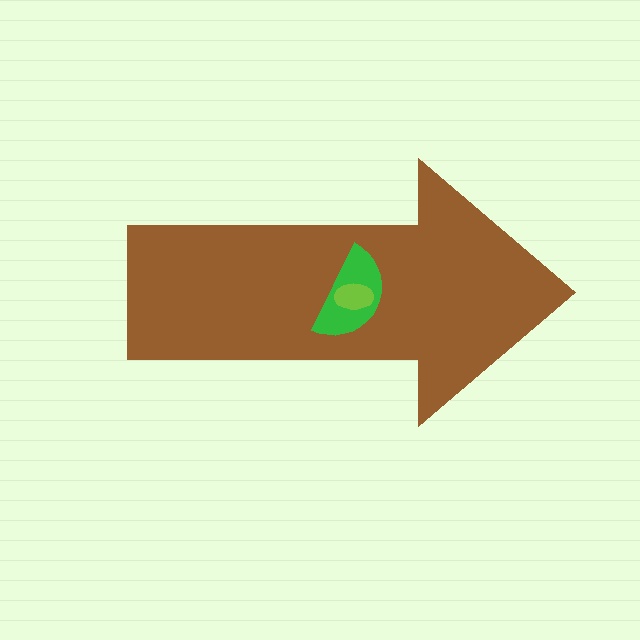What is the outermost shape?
The brown arrow.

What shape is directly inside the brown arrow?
The green semicircle.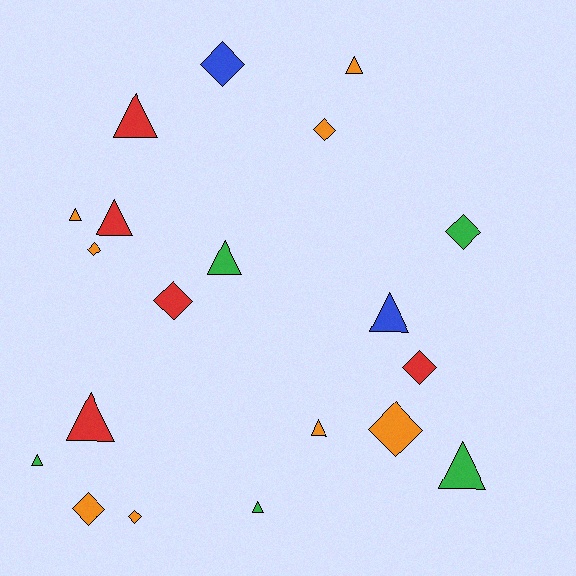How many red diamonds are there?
There are 2 red diamonds.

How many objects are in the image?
There are 20 objects.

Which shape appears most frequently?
Triangle, with 11 objects.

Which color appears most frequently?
Orange, with 8 objects.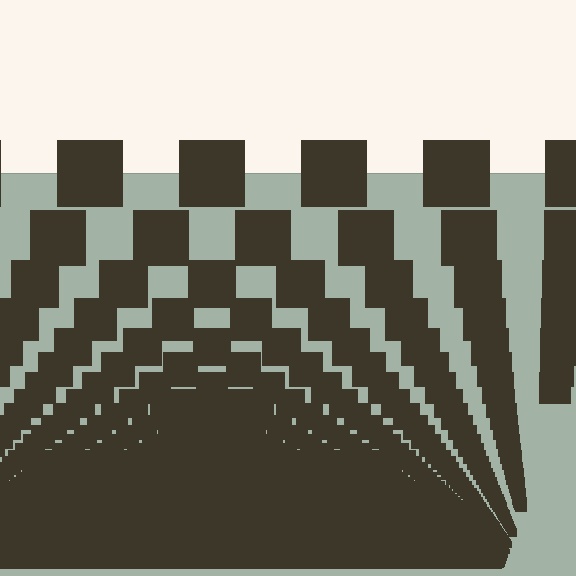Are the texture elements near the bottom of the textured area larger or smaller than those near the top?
Smaller. The gradient is inverted — elements near the bottom are smaller and denser.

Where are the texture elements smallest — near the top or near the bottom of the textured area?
Near the bottom.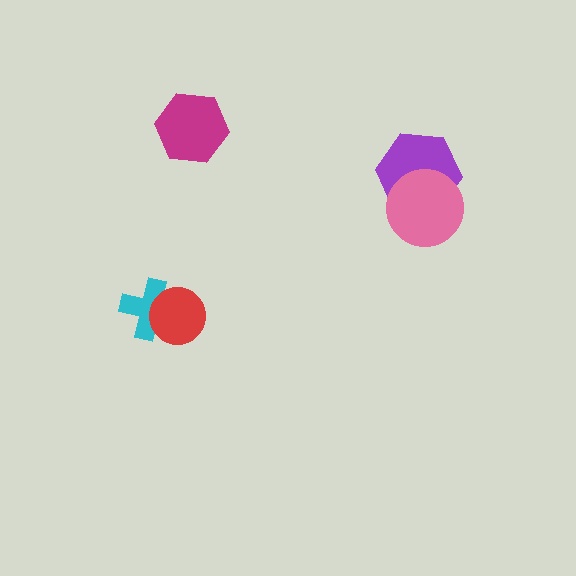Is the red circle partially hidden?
No, no other shape covers it.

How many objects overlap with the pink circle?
1 object overlaps with the pink circle.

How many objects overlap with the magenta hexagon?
0 objects overlap with the magenta hexagon.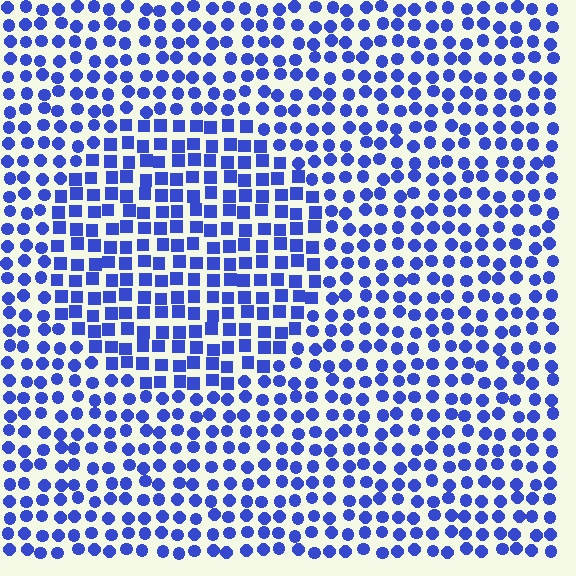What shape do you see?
I see a circle.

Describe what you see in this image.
The image is filled with small blue elements arranged in a uniform grid. A circle-shaped region contains squares, while the surrounding area contains circles. The boundary is defined purely by the change in element shape.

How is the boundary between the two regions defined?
The boundary is defined by a change in element shape: squares inside vs. circles outside. All elements share the same color and spacing.